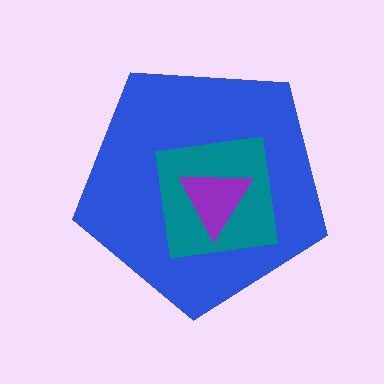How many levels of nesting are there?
3.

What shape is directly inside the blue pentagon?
The teal square.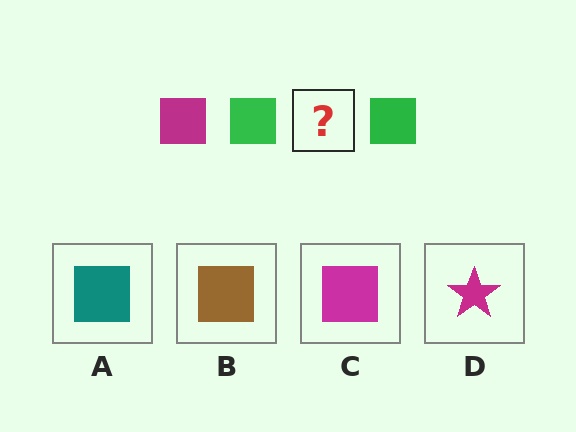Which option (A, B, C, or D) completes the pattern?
C.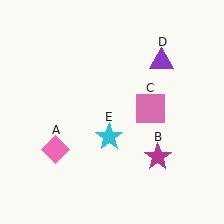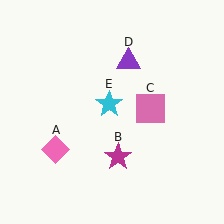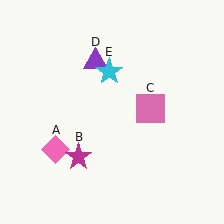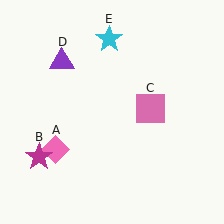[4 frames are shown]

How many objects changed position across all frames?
3 objects changed position: magenta star (object B), purple triangle (object D), cyan star (object E).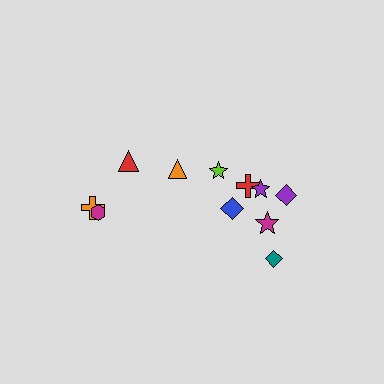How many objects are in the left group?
There are 4 objects.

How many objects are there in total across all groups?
There are 11 objects.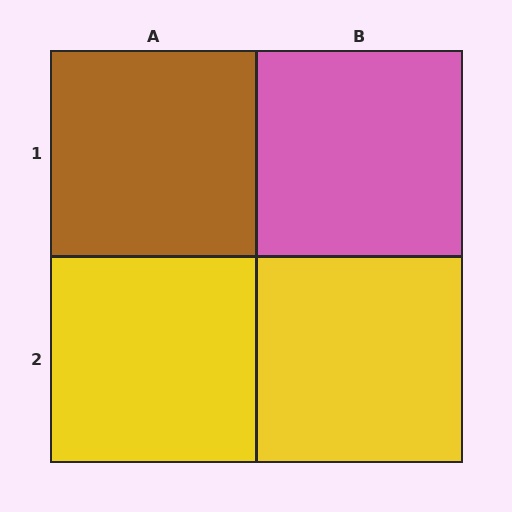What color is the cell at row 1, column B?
Pink.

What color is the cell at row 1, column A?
Brown.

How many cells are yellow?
2 cells are yellow.